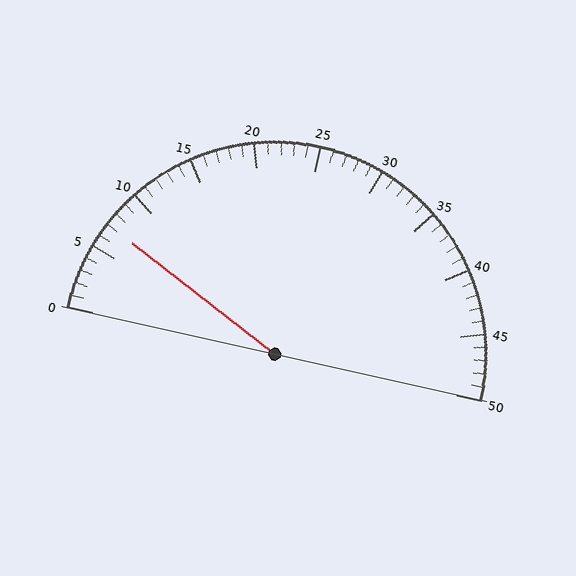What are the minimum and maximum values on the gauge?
The gauge ranges from 0 to 50.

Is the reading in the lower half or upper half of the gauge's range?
The reading is in the lower half of the range (0 to 50).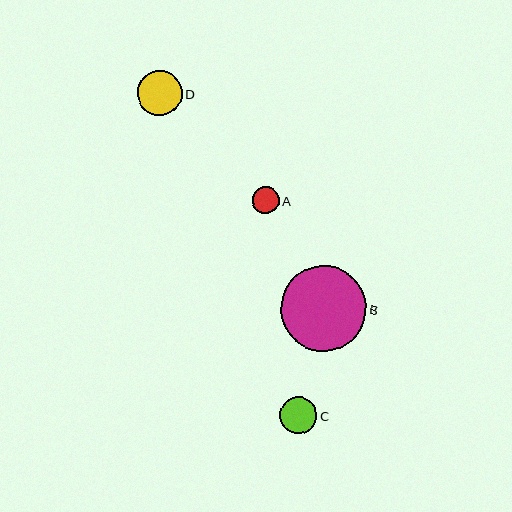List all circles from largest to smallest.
From largest to smallest: B, D, C, A.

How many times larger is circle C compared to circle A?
Circle C is approximately 1.4 times the size of circle A.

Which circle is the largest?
Circle B is the largest with a size of approximately 86 pixels.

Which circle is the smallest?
Circle A is the smallest with a size of approximately 26 pixels.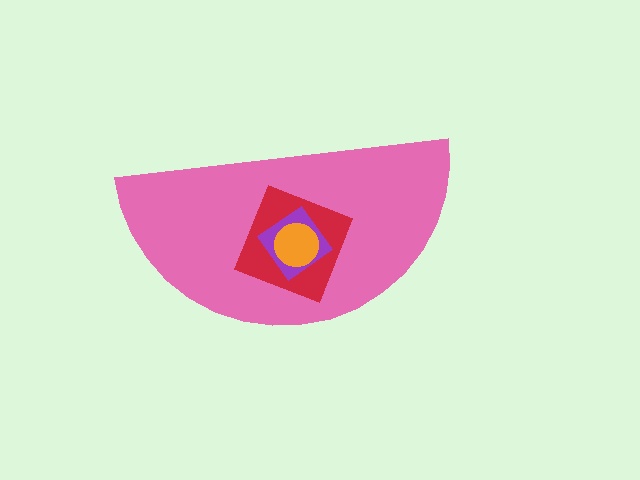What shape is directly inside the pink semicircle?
The red diamond.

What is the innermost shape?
The orange circle.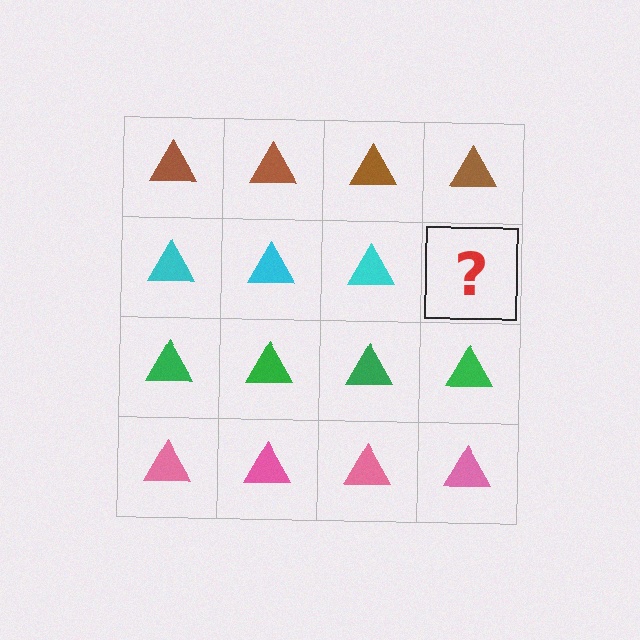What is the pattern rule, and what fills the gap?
The rule is that each row has a consistent color. The gap should be filled with a cyan triangle.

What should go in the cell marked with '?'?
The missing cell should contain a cyan triangle.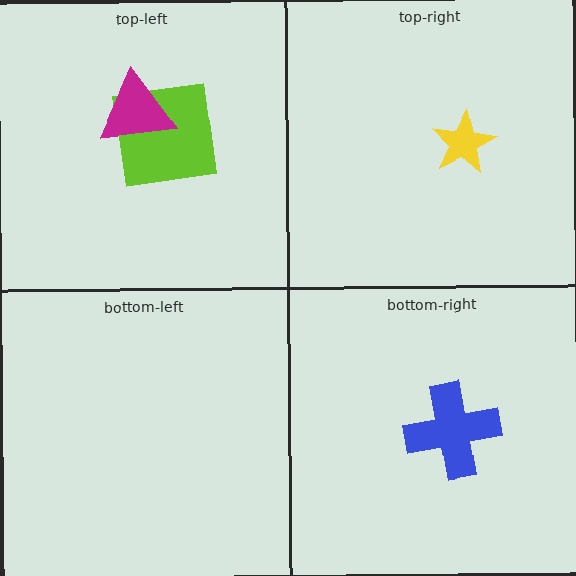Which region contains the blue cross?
The bottom-right region.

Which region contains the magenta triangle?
The top-left region.